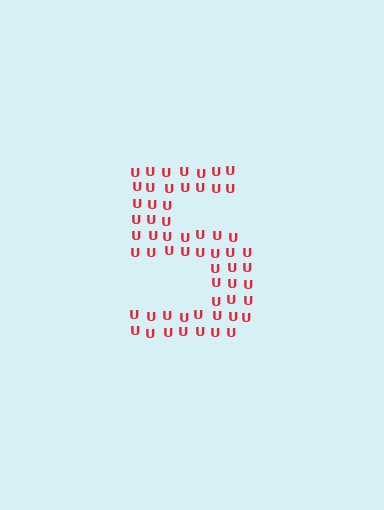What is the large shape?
The large shape is the digit 5.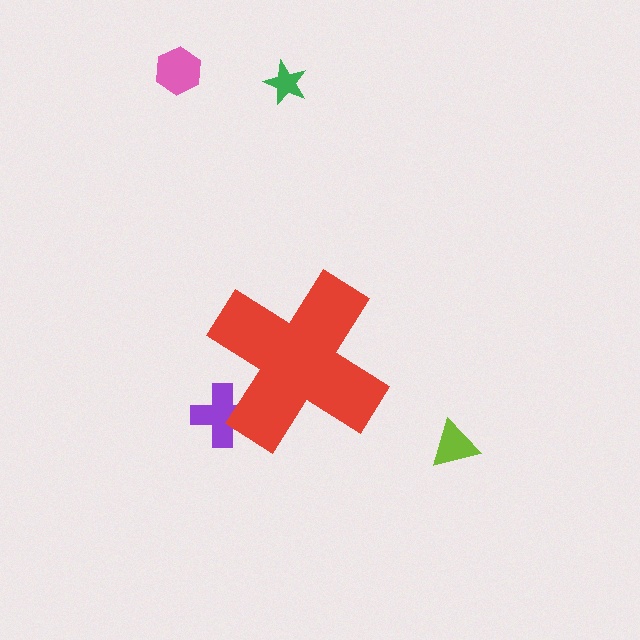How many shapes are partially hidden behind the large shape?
1 shape is partially hidden.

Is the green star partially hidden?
No, the green star is fully visible.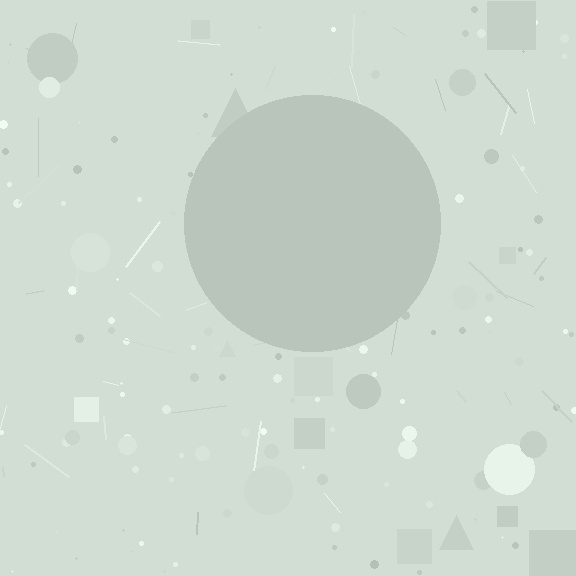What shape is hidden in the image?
A circle is hidden in the image.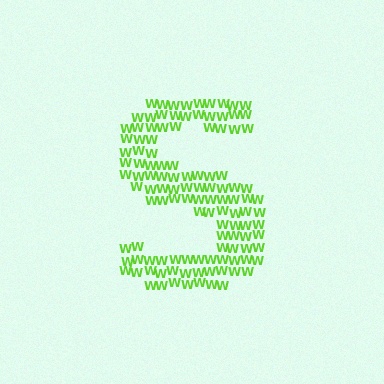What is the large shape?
The large shape is the letter S.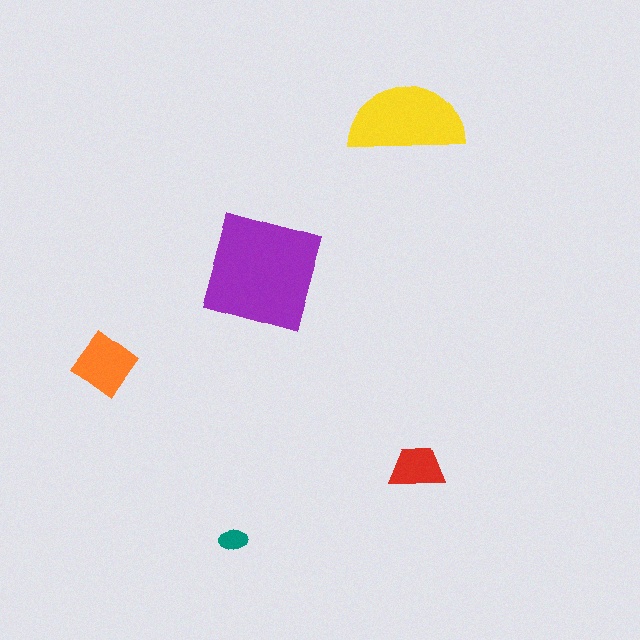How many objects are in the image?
There are 5 objects in the image.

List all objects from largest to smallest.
The purple square, the yellow semicircle, the orange diamond, the red trapezoid, the teal ellipse.